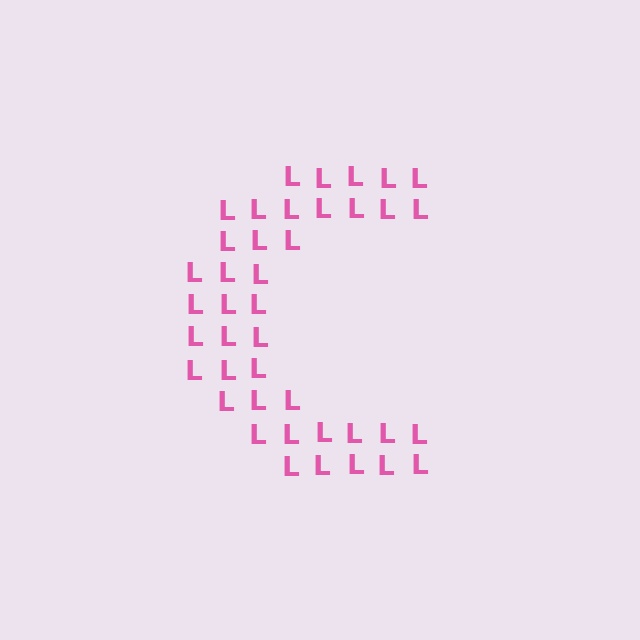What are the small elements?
The small elements are letter L's.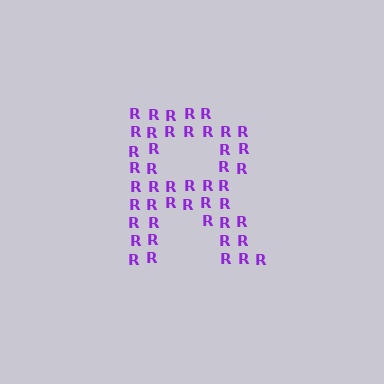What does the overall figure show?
The overall figure shows the letter R.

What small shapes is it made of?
It is made of small letter R's.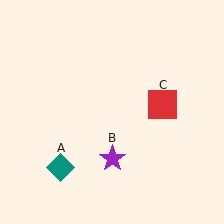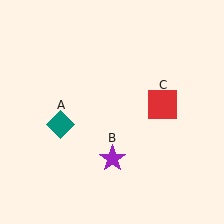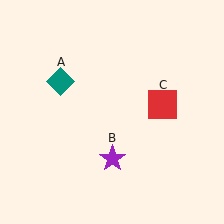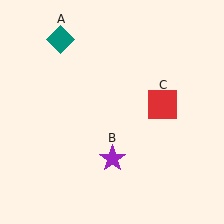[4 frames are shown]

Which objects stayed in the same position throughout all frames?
Purple star (object B) and red square (object C) remained stationary.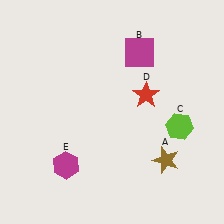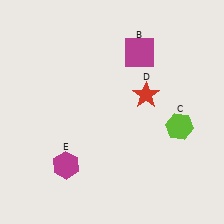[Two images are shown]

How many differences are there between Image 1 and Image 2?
There is 1 difference between the two images.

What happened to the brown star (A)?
The brown star (A) was removed in Image 2. It was in the bottom-right area of Image 1.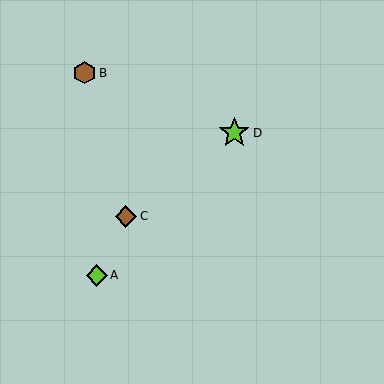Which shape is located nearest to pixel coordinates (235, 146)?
The lime star (labeled D) at (234, 133) is nearest to that location.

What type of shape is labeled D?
Shape D is a lime star.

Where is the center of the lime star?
The center of the lime star is at (234, 133).